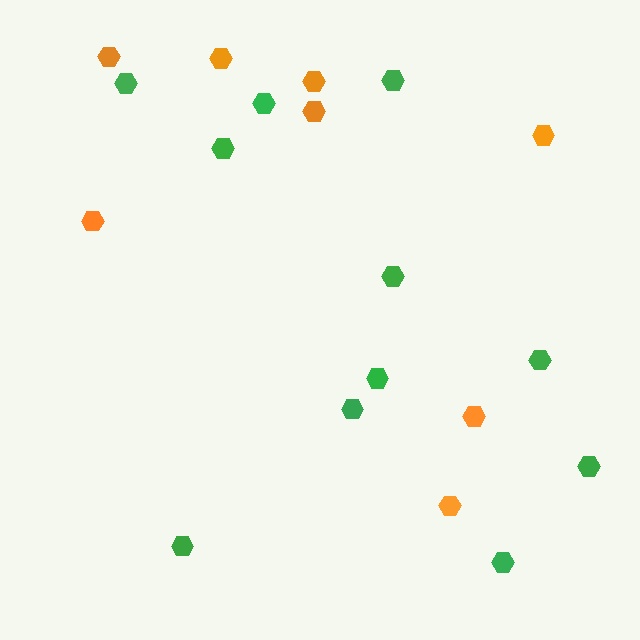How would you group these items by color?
There are 2 groups: one group of orange hexagons (8) and one group of green hexagons (11).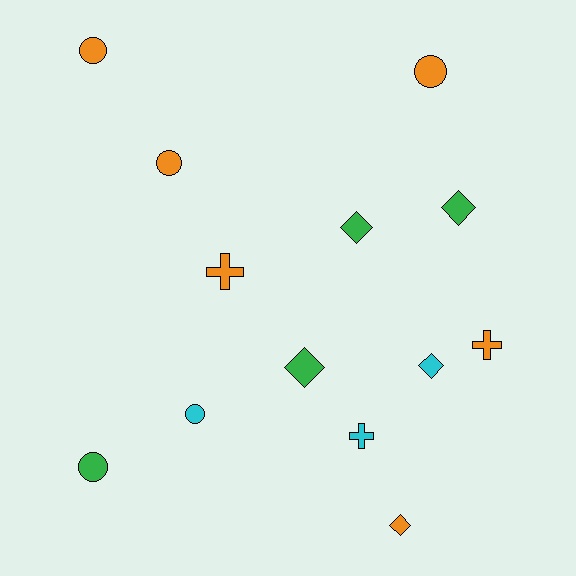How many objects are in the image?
There are 13 objects.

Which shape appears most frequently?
Diamond, with 5 objects.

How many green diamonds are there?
There are 3 green diamonds.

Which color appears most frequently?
Orange, with 6 objects.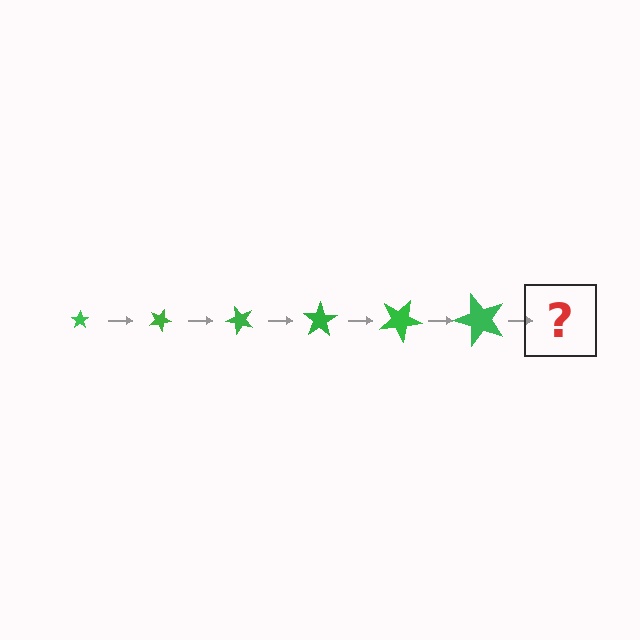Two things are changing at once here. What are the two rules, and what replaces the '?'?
The two rules are that the star grows larger each step and it rotates 25 degrees each step. The '?' should be a star, larger than the previous one and rotated 150 degrees from the start.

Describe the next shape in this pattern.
It should be a star, larger than the previous one and rotated 150 degrees from the start.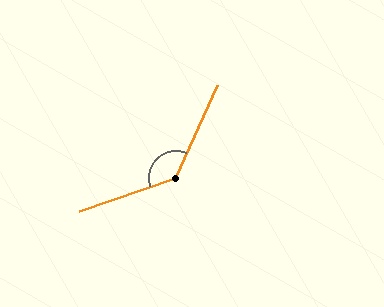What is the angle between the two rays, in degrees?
Approximately 133 degrees.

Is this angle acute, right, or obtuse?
It is obtuse.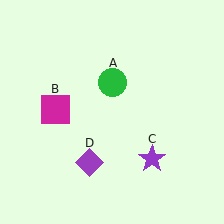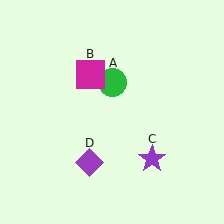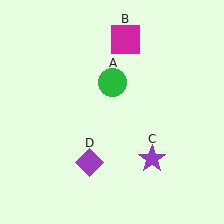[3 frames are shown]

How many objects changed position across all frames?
1 object changed position: magenta square (object B).